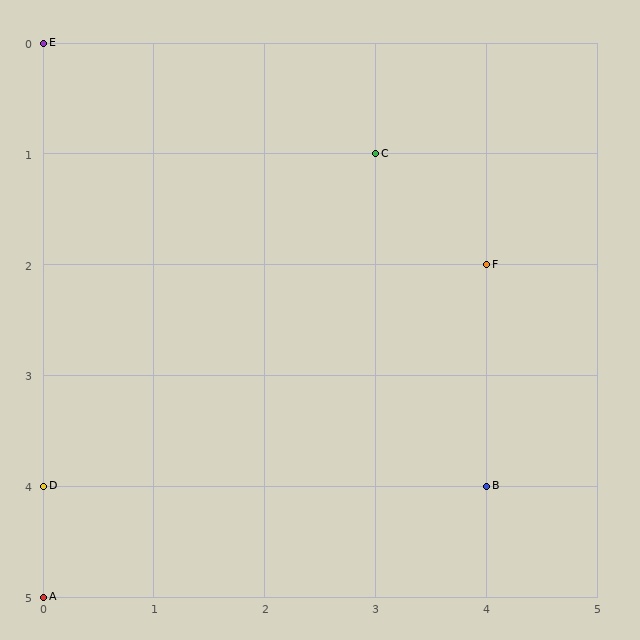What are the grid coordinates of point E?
Point E is at grid coordinates (0, 0).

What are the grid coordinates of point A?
Point A is at grid coordinates (0, 5).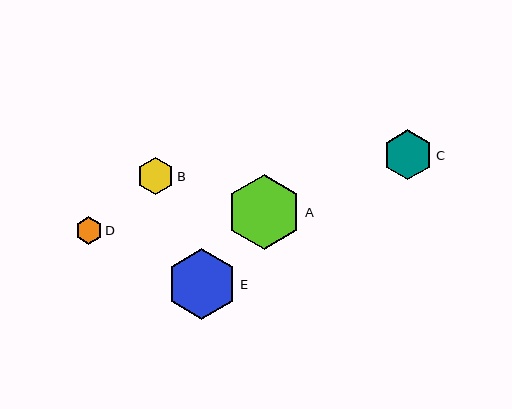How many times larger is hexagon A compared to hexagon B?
Hexagon A is approximately 2.0 times the size of hexagon B.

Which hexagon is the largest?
Hexagon A is the largest with a size of approximately 75 pixels.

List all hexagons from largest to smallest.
From largest to smallest: A, E, C, B, D.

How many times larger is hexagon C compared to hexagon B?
Hexagon C is approximately 1.4 times the size of hexagon B.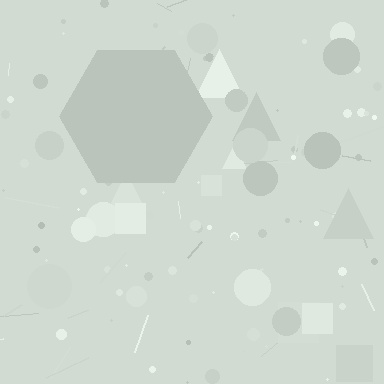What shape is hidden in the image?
A hexagon is hidden in the image.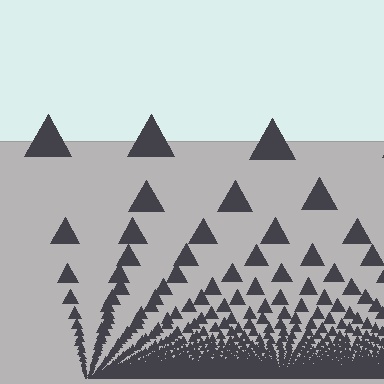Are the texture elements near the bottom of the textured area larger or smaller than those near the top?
Smaller. The gradient is inverted — elements near the bottom are smaller and denser.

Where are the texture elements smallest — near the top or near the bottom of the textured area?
Near the bottom.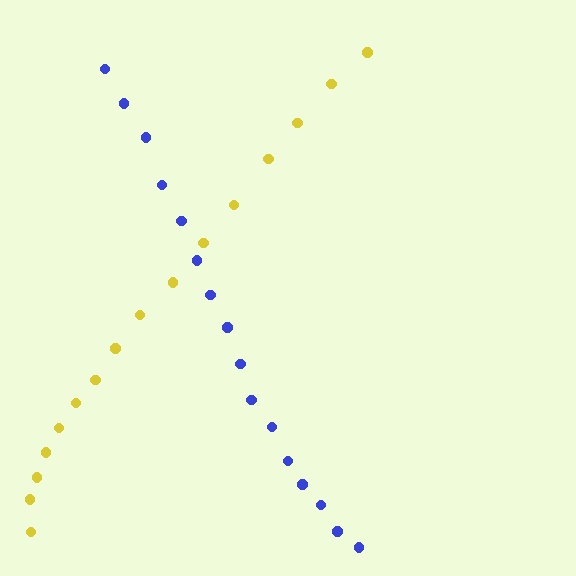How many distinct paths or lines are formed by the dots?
There are 2 distinct paths.